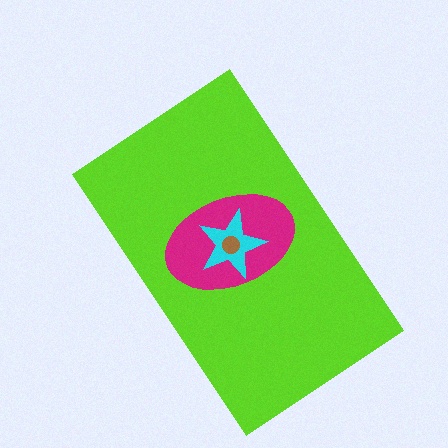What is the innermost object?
The brown circle.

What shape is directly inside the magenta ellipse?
The cyan star.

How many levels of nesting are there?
4.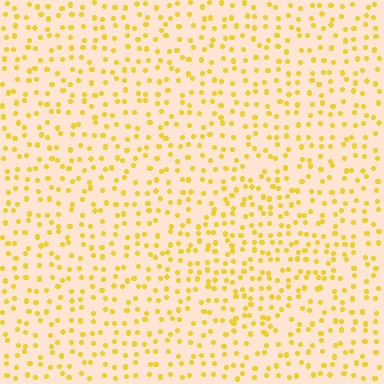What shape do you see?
I see a diamond.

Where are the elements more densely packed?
The elements are more densely packed inside the diamond boundary.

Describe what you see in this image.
The image contains small yellow elements arranged at two different densities. A diamond-shaped region is visible where the elements are more densely packed than the surrounding area.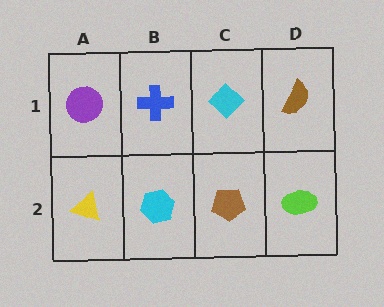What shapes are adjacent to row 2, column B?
A blue cross (row 1, column B), a yellow triangle (row 2, column A), a brown pentagon (row 2, column C).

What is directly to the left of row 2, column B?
A yellow triangle.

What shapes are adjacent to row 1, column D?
A lime ellipse (row 2, column D), a cyan diamond (row 1, column C).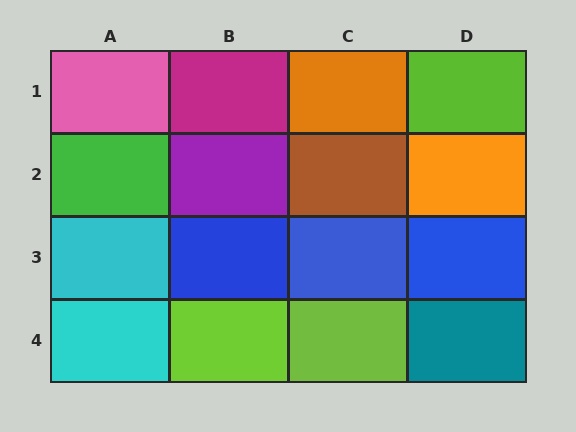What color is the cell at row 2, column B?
Purple.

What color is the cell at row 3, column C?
Blue.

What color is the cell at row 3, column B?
Blue.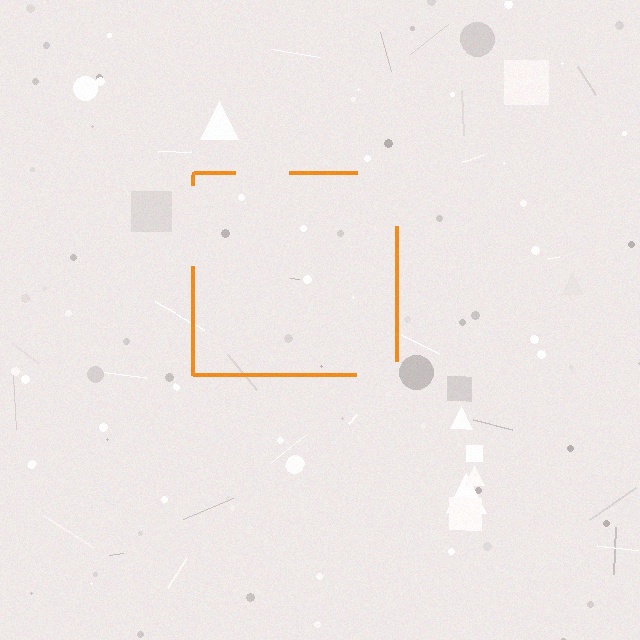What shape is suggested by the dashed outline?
The dashed outline suggests a square.